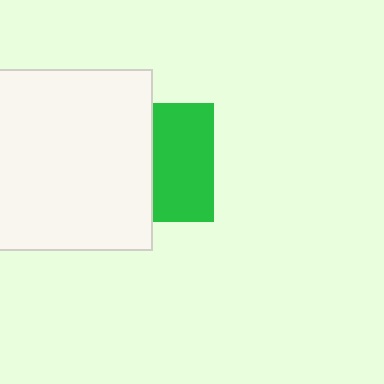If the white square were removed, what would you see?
You would see the complete green square.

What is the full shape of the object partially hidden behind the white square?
The partially hidden object is a green square.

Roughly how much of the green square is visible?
About half of it is visible (roughly 51%).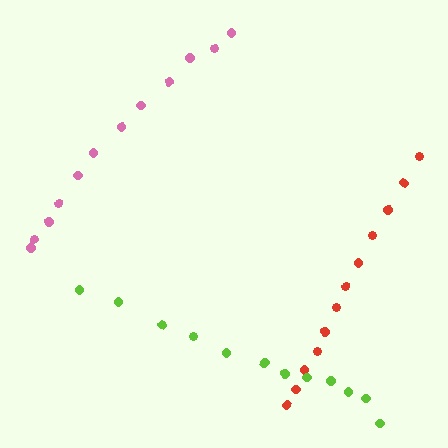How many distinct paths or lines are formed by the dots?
There are 3 distinct paths.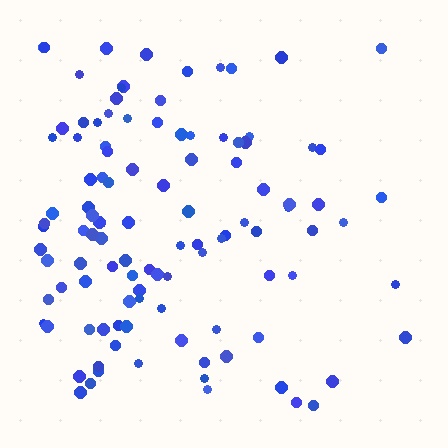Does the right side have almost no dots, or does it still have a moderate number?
Still a moderate number, just noticeably fewer than the left.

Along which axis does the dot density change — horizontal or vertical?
Horizontal.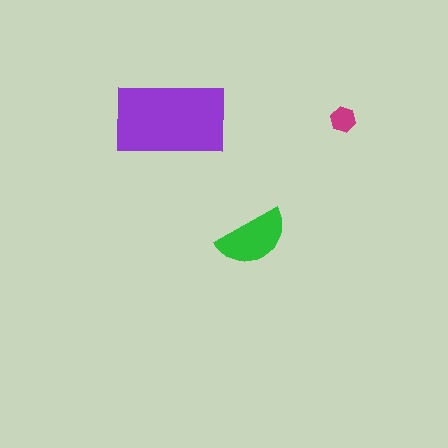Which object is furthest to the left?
The purple rectangle is leftmost.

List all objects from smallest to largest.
The magenta hexagon, the green semicircle, the purple rectangle.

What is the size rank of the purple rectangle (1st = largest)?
1st.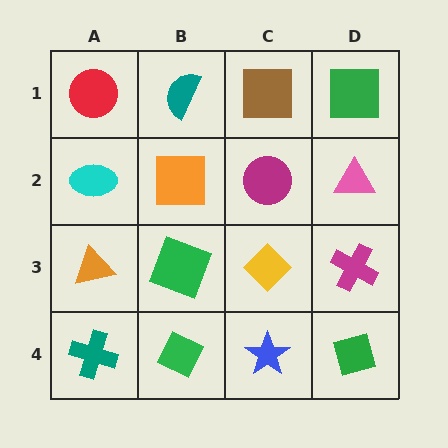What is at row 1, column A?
A red circle.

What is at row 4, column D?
A green diamond.